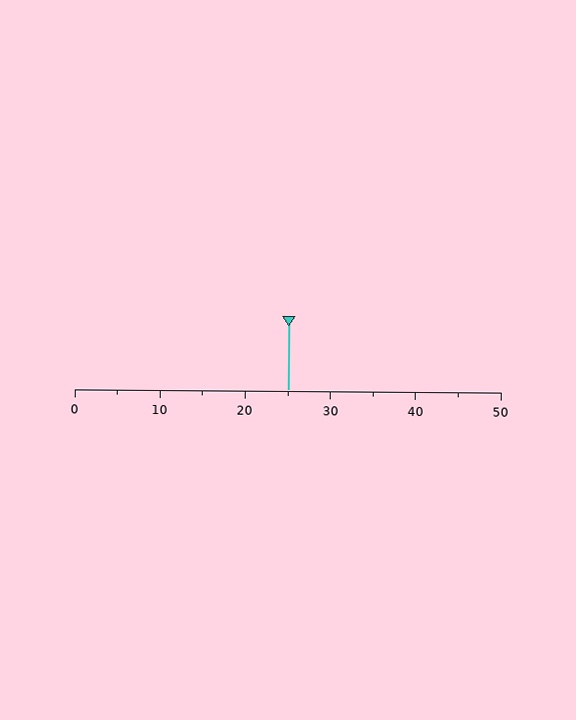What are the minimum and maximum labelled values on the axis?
The axis runs from 0 to 50.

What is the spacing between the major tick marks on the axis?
The major ticks are spaced 10 apart.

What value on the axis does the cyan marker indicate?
The marker indicates approximately 25.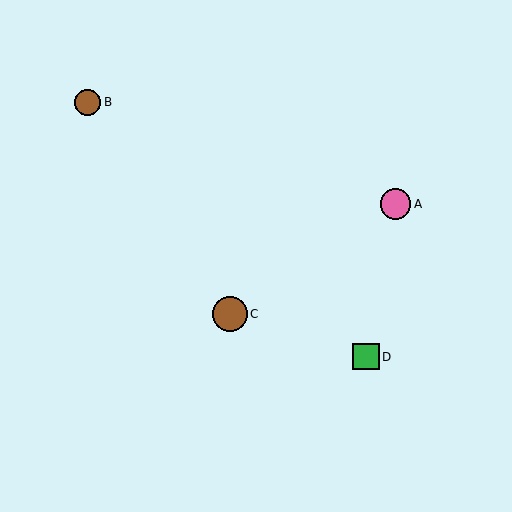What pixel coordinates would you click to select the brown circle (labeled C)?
Click at (230, 314) to select the brown circle C.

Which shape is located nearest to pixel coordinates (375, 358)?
The green square (labeled D) at (366, 357) is nearest to that location.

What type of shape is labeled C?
Shape C is a brown circle.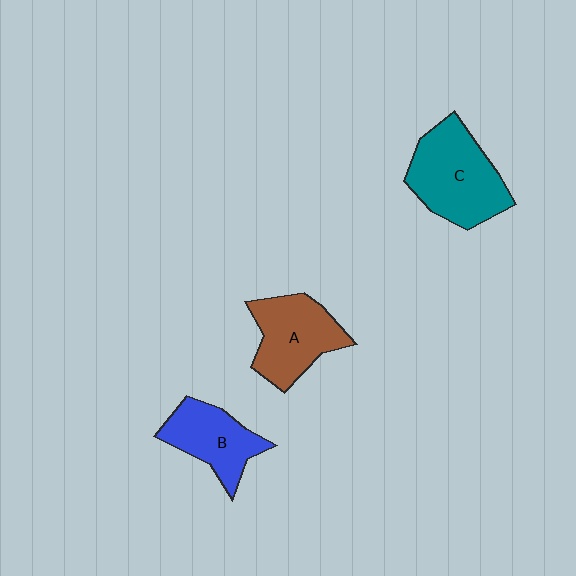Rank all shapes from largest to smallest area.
From largest to smallest: C (teal), A (brown), B (blue).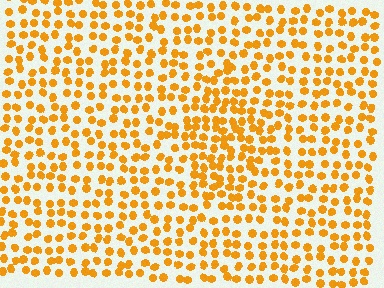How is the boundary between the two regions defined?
The boundary is defined by a change in element density (approximately 1.5x ratio). All elements are the same color, size, and shape.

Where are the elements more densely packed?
The elements are more densely packed inside the diamond boundary.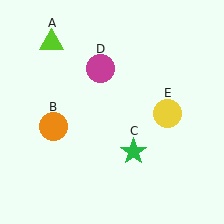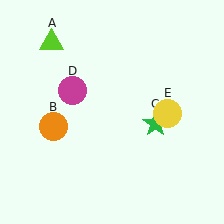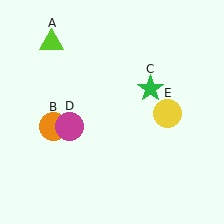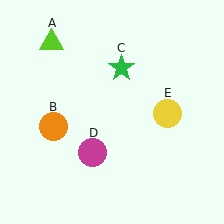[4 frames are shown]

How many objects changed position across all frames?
2 objects changed position: green star (object C), magenta circle (object D).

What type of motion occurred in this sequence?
The green star (object C), magenta circle (object D) rotated counterclockwise around the center of the scene.